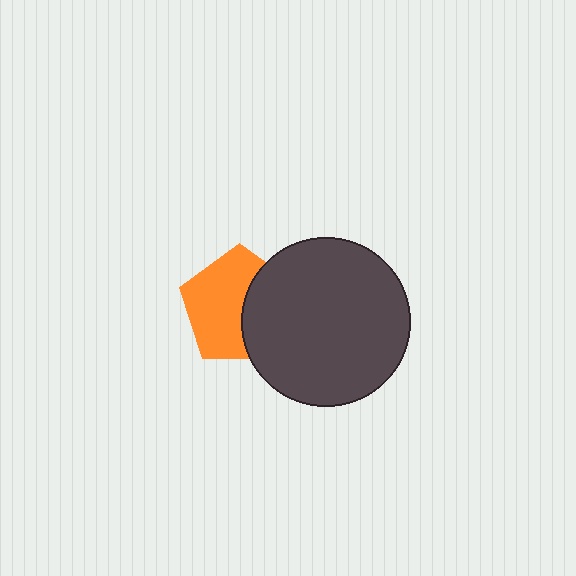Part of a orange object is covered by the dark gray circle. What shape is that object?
It is a pentagon.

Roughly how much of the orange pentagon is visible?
About half of it is visible (roughly 59%).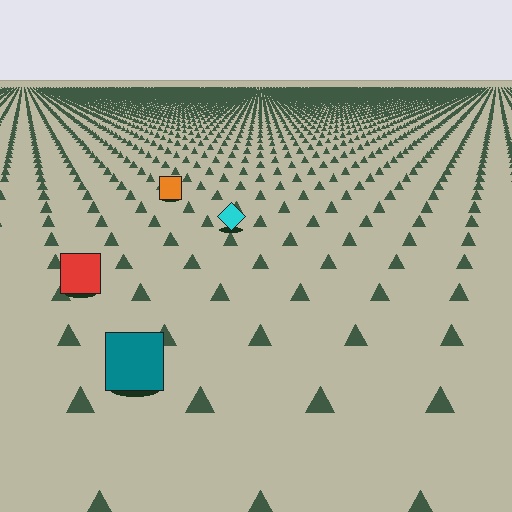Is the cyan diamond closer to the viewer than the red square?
No. The red square is closer — you can tell from the texture gradient: the ground texture is coarser near it.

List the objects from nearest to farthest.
From nearest to farthest: the teal square, the red square, the cyan diamond, the orange square.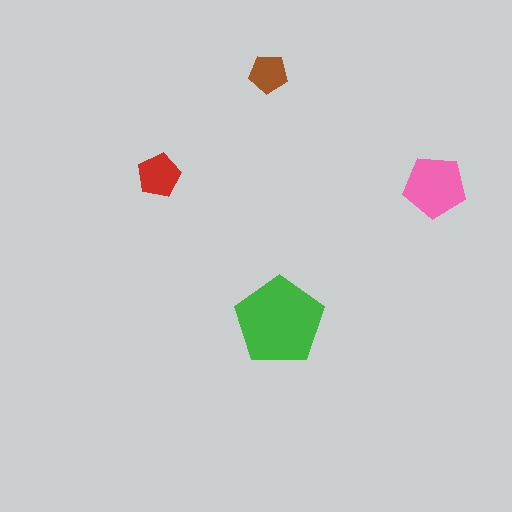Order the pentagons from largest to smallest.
the green one, the pink one, the red one, the brown one.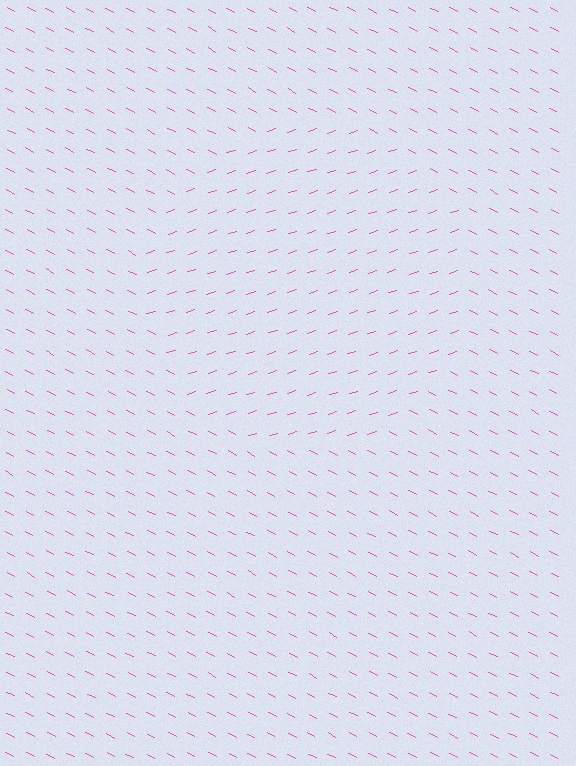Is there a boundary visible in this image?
Yes, there is a texture boundary formed by a change in line orientation.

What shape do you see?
I see a circle.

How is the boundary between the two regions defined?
The boundary is defined purely by a change in line orientation (approximately 45 degrees difference). All lines are the same color and thickness.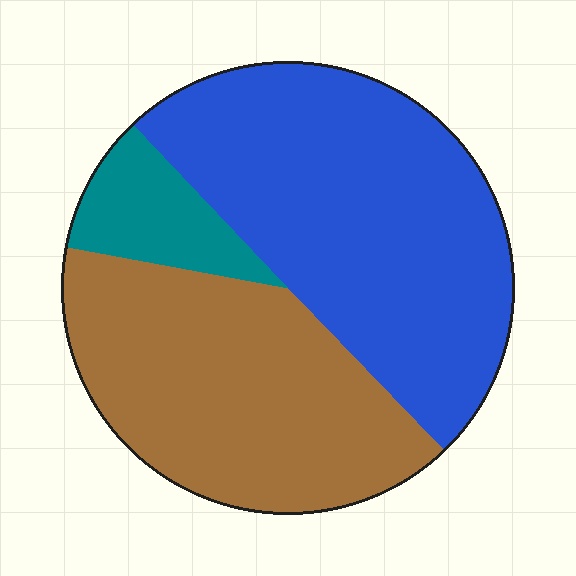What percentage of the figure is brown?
Brown covers about 40% of the figure.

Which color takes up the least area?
Teal, at roughly 10%.